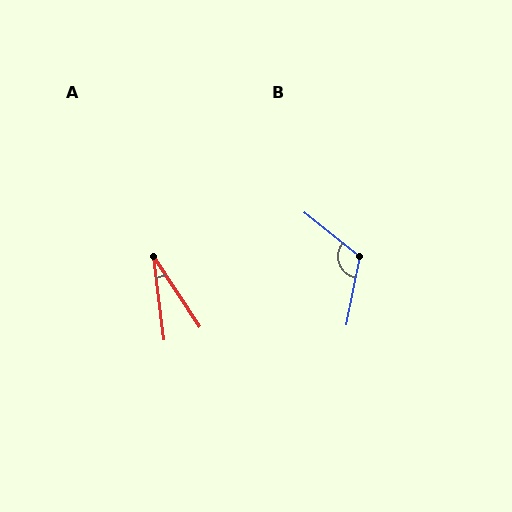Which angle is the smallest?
A, at approximately 26 degrees.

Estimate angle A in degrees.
Approximately 26 degrees.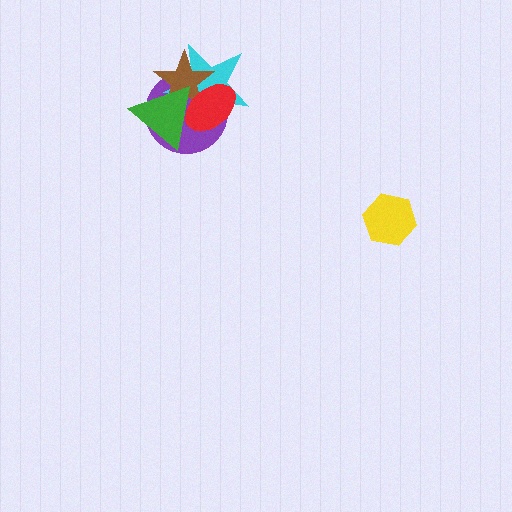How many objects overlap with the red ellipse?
4 objects overlap with the red ellipse.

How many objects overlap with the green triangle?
4 objects overlap with the green triangle.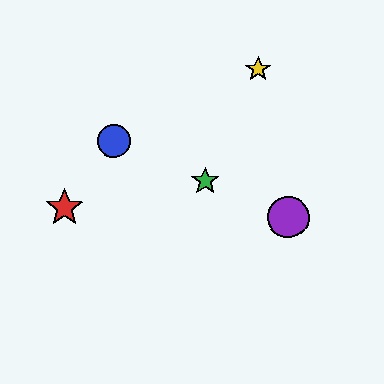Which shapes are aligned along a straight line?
The blue circle, the green star, the purple circle are aligned along a straight line.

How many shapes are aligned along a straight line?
3 shapes (the blue circle, the green star, the purple circle) are aligned along a straight line.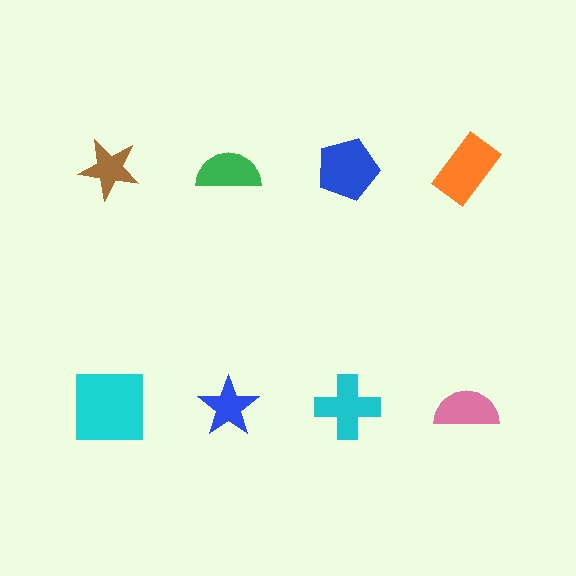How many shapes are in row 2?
4 shapes.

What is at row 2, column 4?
A pink semicircle.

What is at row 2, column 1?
A cyan square.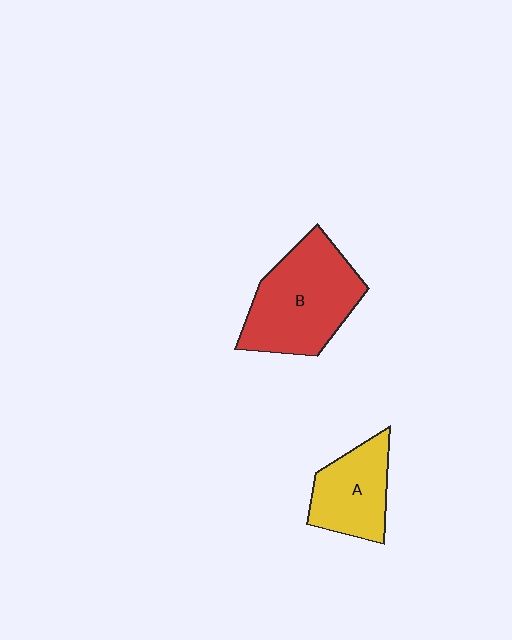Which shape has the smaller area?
Shape A (yellow).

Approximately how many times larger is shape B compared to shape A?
Approximately 1.6 times.